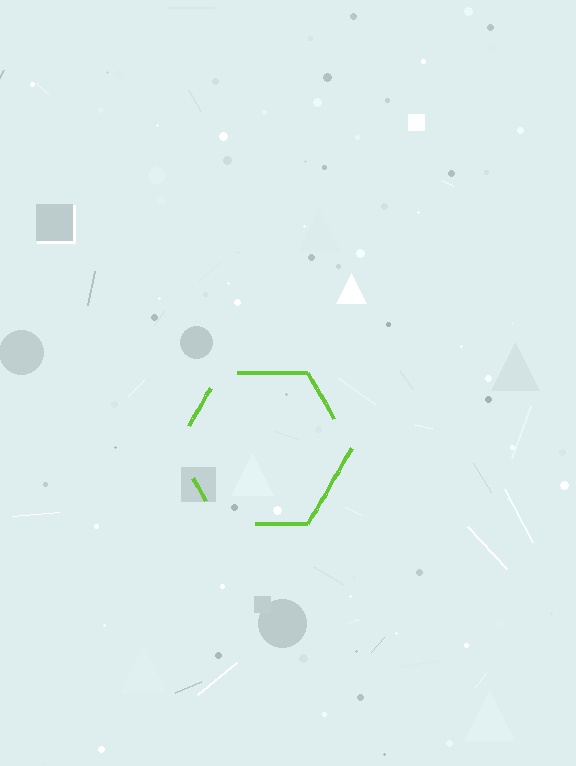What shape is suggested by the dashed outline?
The dashed outline suggests a hexagon.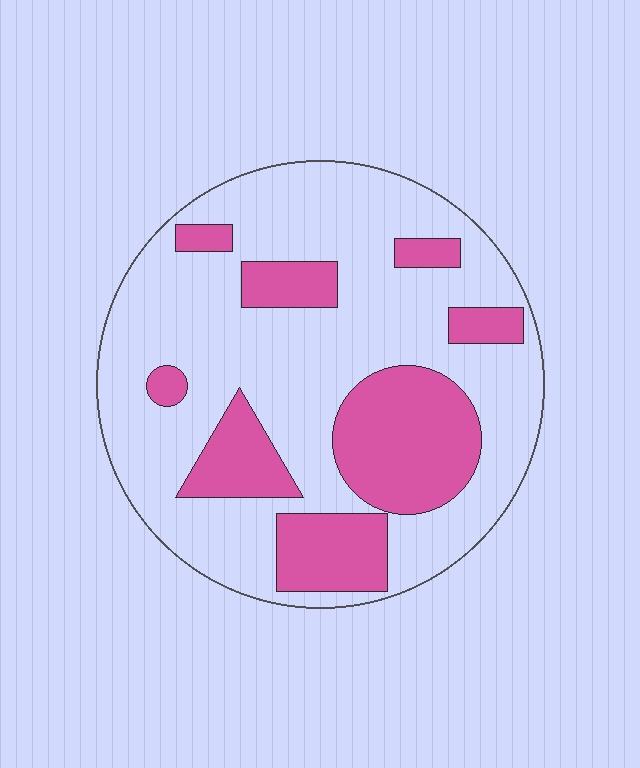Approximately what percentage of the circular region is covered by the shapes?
Approximately 30%.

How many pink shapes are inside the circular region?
8.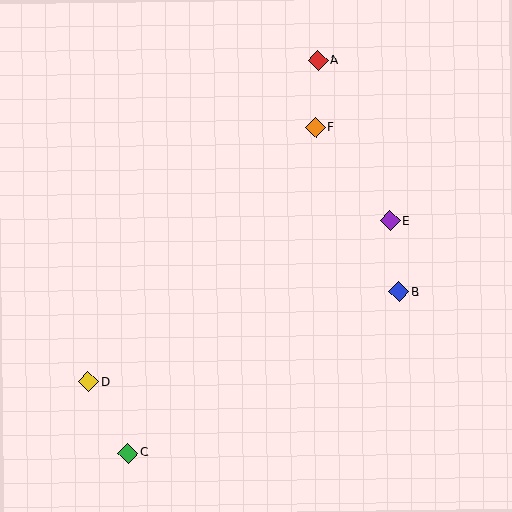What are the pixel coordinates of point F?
Point F is at (316, 127).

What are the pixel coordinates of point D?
Point D is at (88, 382).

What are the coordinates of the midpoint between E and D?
The midpoint between E and D is at (239, 301).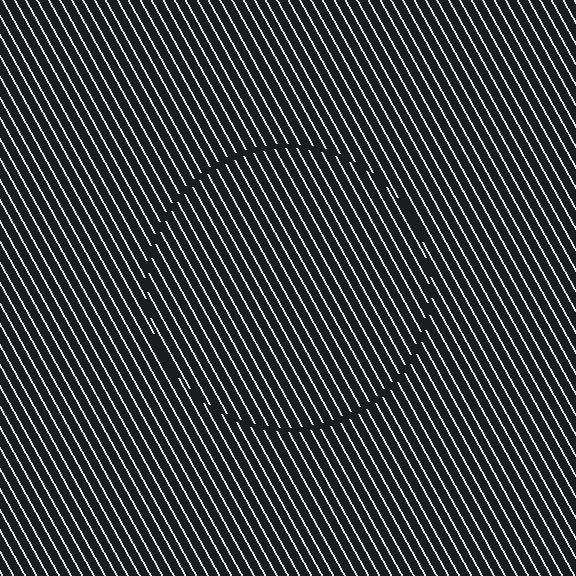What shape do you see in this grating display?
An illusory circle. The interior of the shape contains the same grating, shifted by half a period — the contour is defined by the phase discontinuity where line-ends from the inner and outer gratings abut.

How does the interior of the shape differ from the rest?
The interior of the shape contains the same grating, shifted by half a period — the contour is defined by the phase discontinuity where line-ends from the inner and outer gratings abut.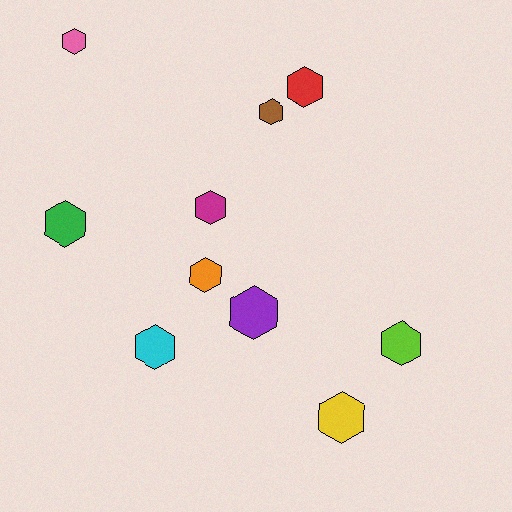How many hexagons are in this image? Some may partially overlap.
There are 10 hexagons.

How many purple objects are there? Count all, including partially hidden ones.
There is 1 purple object.